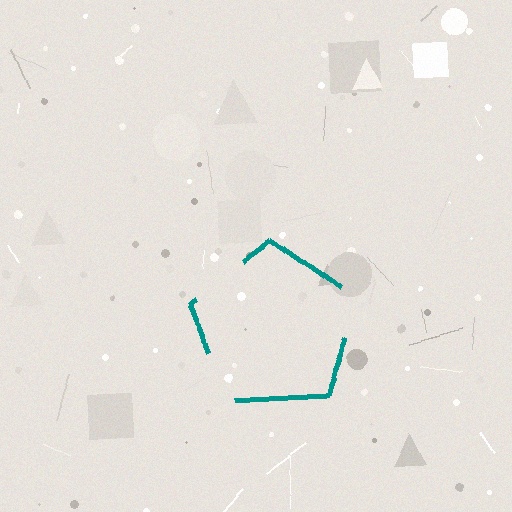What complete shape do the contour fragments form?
The contour fragments form a pentagon.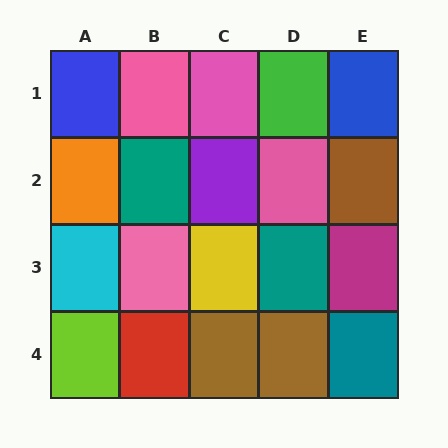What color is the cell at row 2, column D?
Pink.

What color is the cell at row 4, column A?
Lime.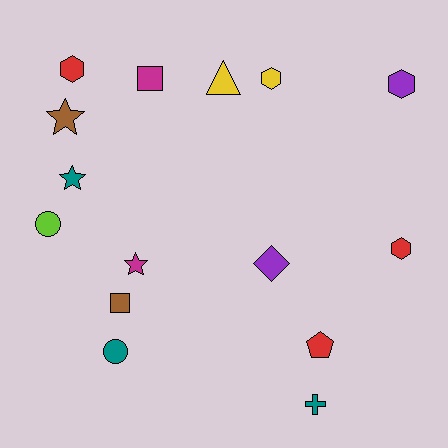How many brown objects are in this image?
There are 2 brown objects.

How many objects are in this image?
There are 15 objects.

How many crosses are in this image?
There is 1 cross.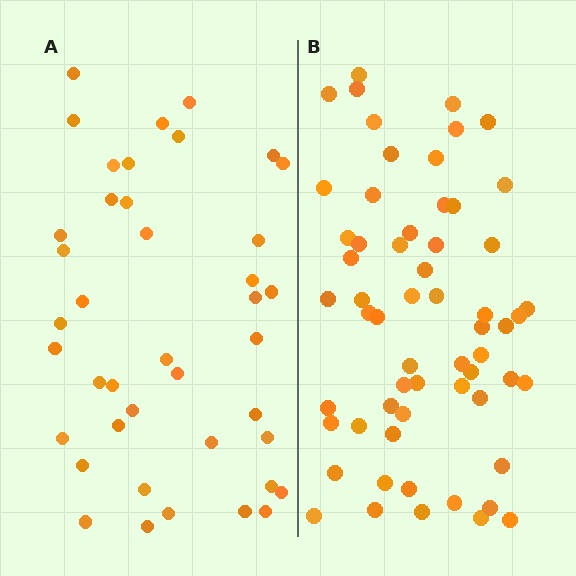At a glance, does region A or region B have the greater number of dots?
Region B (the right region) has more dots.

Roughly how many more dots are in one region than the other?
Region B has approximately 20 more dots than region A.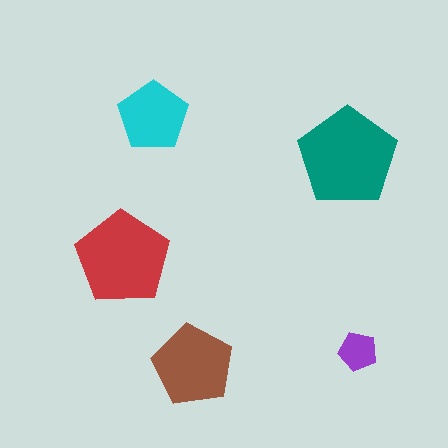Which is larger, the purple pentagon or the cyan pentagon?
The cyan one.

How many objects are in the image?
There are 5 objects in the image.